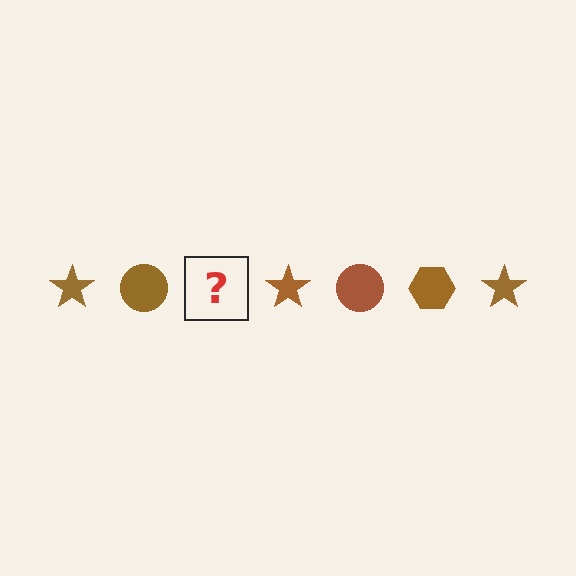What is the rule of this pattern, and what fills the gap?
The rule is that the pattern cycles through star, circle, hexagon shapes in brown. The gap should be filled with a brown hexagon.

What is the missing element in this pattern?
The missing element is a brown hexagon.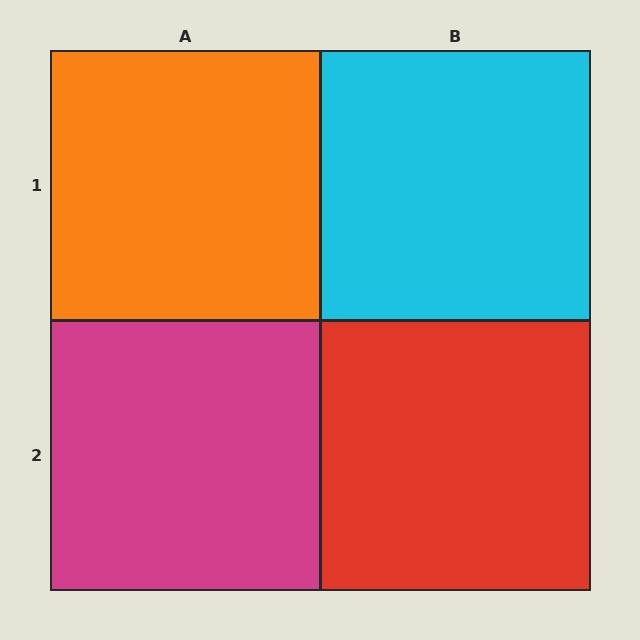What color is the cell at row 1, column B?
Cyan.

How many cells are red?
1 cell is red.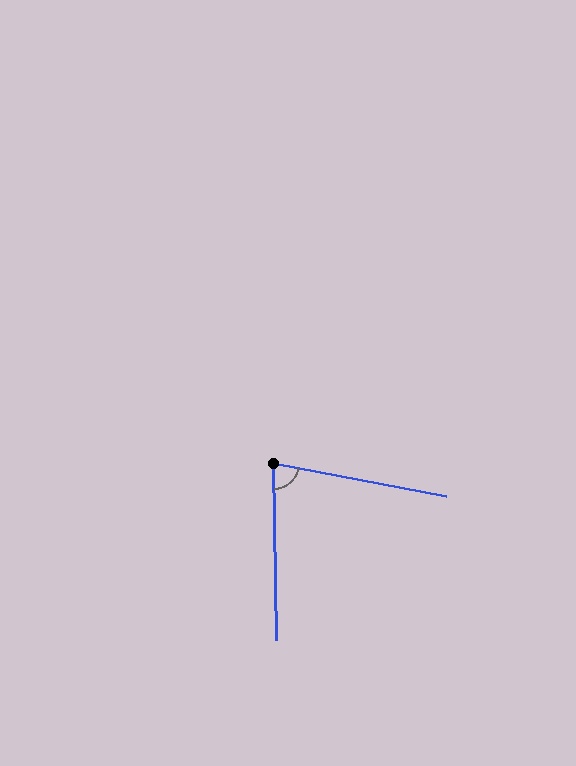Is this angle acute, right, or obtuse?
It is acute.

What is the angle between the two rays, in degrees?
Approximately 78 degrees.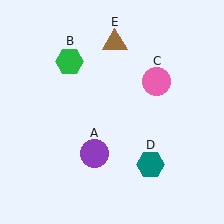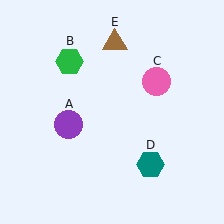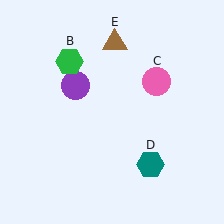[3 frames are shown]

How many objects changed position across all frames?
1 object changed position: purple circle (object A).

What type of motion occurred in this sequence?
The purple circle (object A) rotated clockwise around the center of the scene.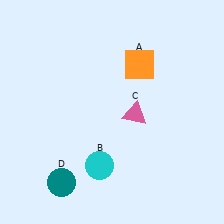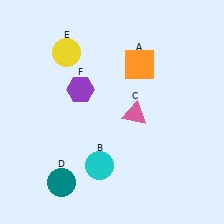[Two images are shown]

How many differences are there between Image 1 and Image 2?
There are 2 differences between the two images.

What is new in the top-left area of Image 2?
A purple hexagon (F) was added in the top-left area of Image 2.